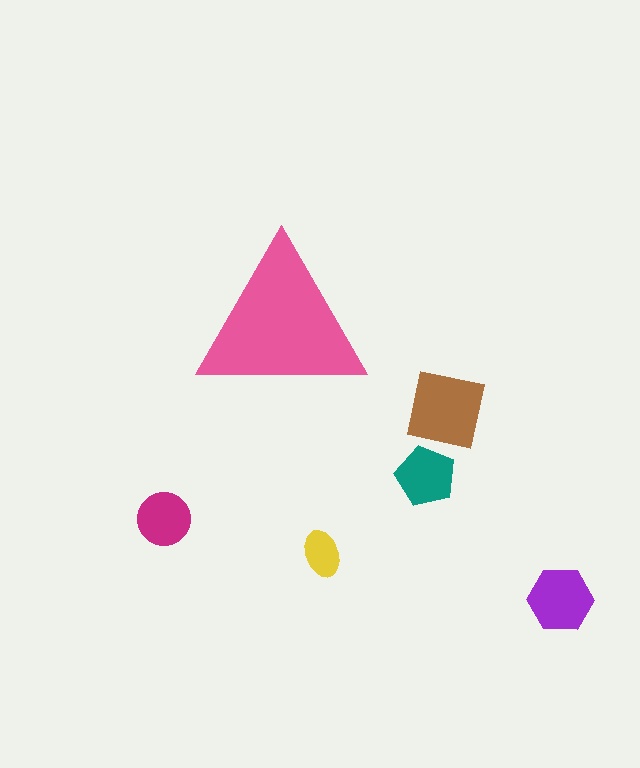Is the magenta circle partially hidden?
No, the magenta circle is fully visible.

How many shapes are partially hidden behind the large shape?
0 shapes are partially hidden.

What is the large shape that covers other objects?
A pink triangle.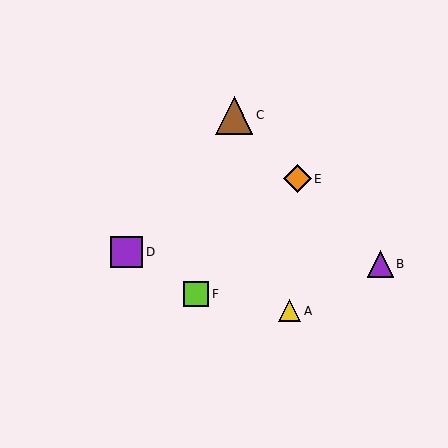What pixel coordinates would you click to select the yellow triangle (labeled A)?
Click at (290, 311) to select the yellow triangle A.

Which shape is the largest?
The brown triangle (labeled C) is the largest.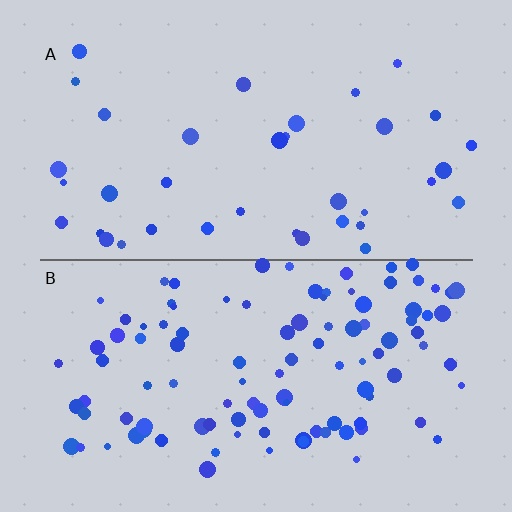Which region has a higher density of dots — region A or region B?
B (the bottom).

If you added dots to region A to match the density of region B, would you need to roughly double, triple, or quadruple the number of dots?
Approximately triple.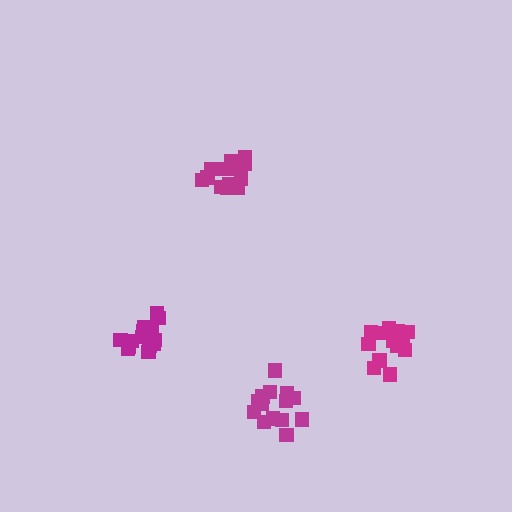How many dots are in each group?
Group 1: 15 dots, Group 2: 16 dots, Group 3: 15 dots, Group 4: 15 dots (61 total).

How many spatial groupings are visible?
There are 4 spatial groupings.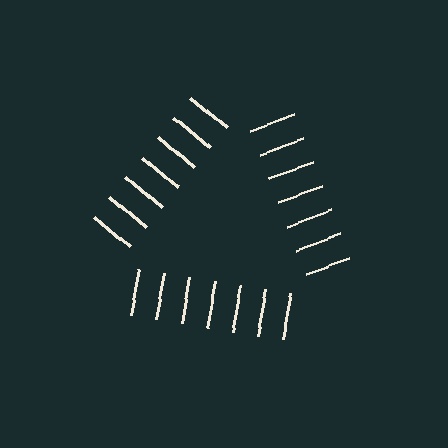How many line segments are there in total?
21 — 7 along each of the 3 edges.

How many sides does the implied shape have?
3 sides — the line-ends trace a triangle.